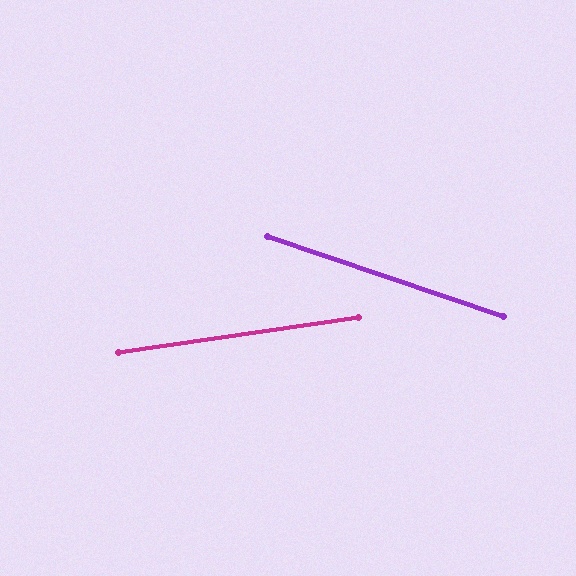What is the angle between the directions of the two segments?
Approximately 27 degrees.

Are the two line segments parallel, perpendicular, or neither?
Neither parallel nor perpendicular — they differ by about 27°.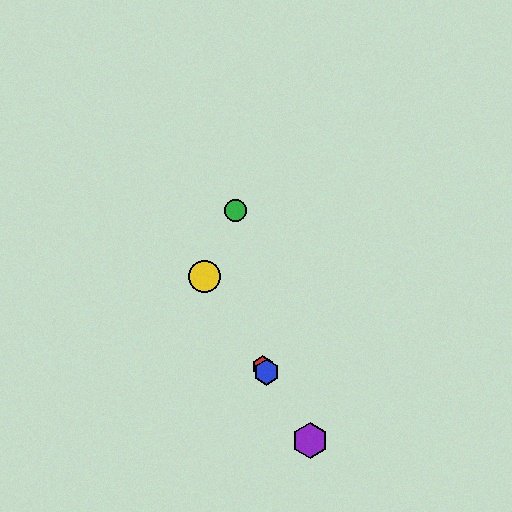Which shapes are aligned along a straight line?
The red hexagon, the blue hexagon, the yellow circle, the purple hexagon are aligned along a straight line.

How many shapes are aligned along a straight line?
4 shapes (the red hexagon, the blue hexagon, the yellow circle, the purple hexagon) are aligned along a straight line.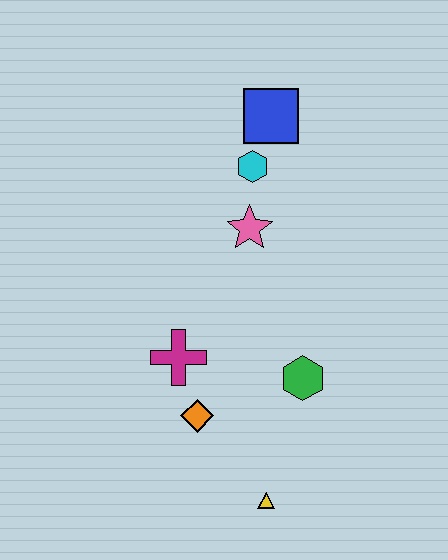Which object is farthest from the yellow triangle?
The blue square is farthest from the yellow triangle.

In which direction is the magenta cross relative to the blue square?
The magenta cross is below the blue square.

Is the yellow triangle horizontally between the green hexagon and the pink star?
Yes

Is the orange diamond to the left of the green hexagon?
Yes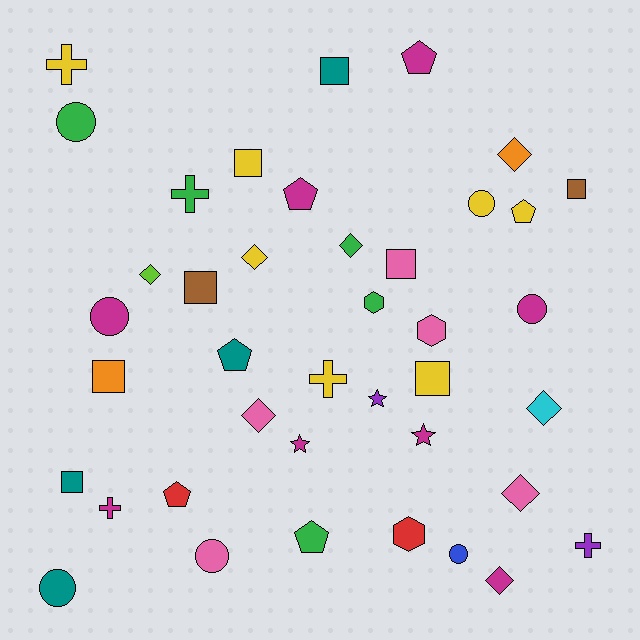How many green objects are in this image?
There are 5 green objects.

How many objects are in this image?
There are 40 objects.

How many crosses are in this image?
There are 5 crosses.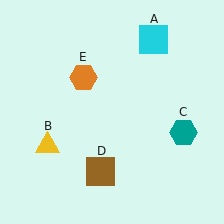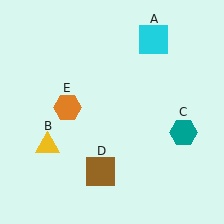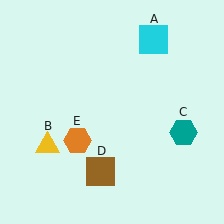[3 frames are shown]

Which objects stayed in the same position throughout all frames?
Cyan square (object A) and yellow triangle (object B) and teal hexagon (object C) and brown square (object D) remained stationary.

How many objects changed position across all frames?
1 object changed position: orange hexagon (object E).